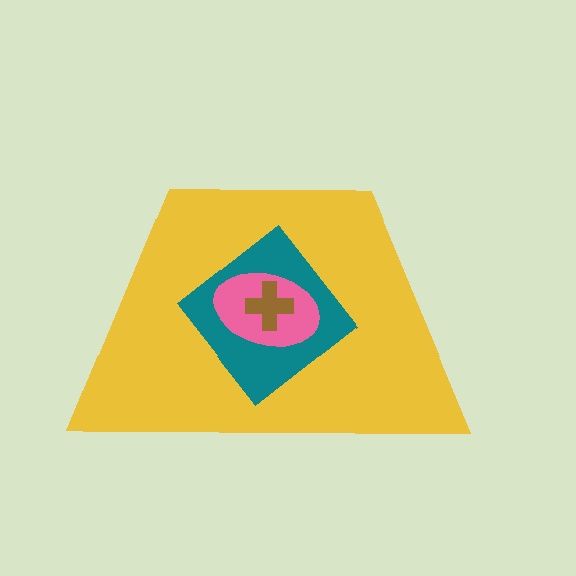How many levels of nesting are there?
4.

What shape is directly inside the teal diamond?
The pink ellipse.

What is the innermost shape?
The brown cross.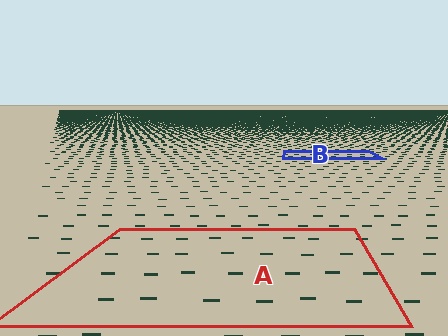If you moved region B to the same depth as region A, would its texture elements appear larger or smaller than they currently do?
They would appear larger. At a closer depth, the same texture elements are projected at a bigger on-screen size.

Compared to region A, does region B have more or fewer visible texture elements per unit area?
Region B has more texture elements per unit area — they are packed more densely because it is farther away.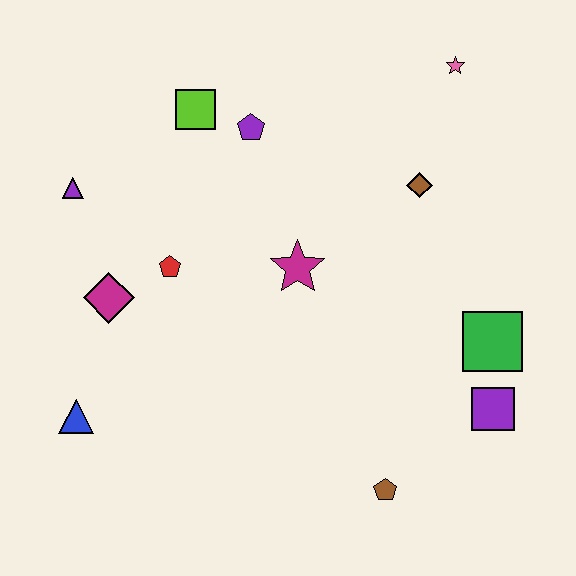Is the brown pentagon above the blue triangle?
No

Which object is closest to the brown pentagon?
The purple square is closest to the brown pentagon.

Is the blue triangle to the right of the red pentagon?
No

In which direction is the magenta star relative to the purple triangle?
The magenta star is to the right of the purple triangle.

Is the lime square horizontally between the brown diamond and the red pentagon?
Yes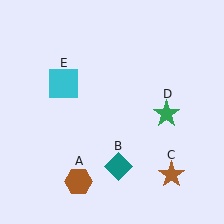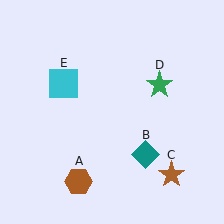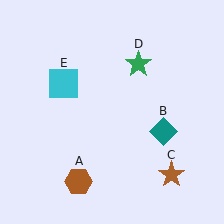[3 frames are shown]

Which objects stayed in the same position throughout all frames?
Brown hexagon (object A) and brown star (object C) and cyan square (object E) remained stationary.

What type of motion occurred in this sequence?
The teal diamond (object B), green star (object D) rotated counterclockwise around the center of the scene.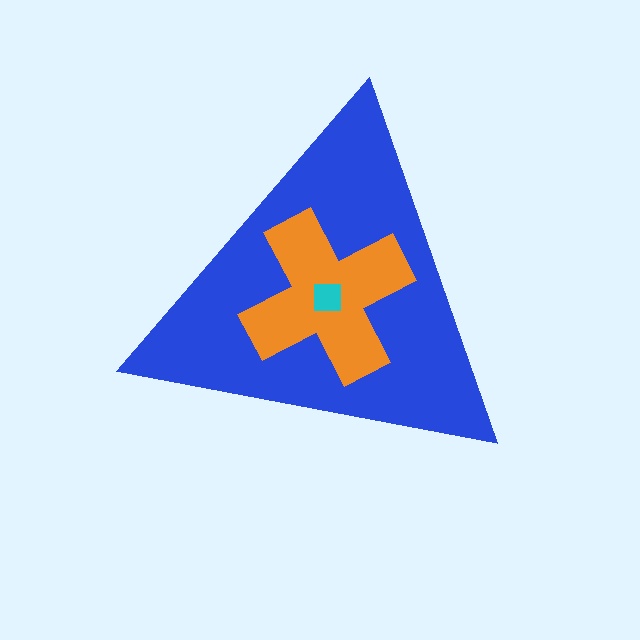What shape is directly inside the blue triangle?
The orange cross.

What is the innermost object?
The cyan square.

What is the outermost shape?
The blue triangle.